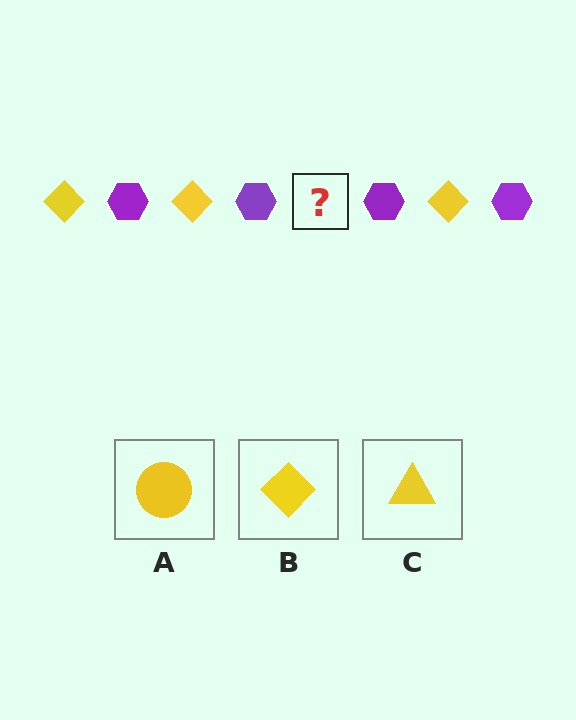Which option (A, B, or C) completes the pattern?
B.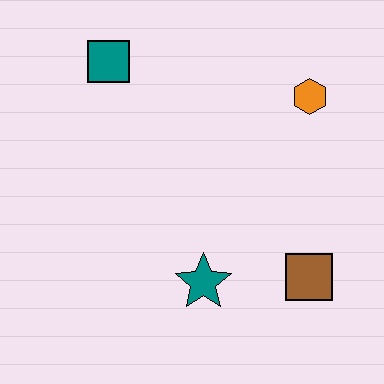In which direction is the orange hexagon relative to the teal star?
The orange hexagon is above the teal star.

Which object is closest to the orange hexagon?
The brown square is closest to the orange hexagon.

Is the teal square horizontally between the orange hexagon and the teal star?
No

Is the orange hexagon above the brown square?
Yes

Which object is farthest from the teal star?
The teal square is farthest from the teal star.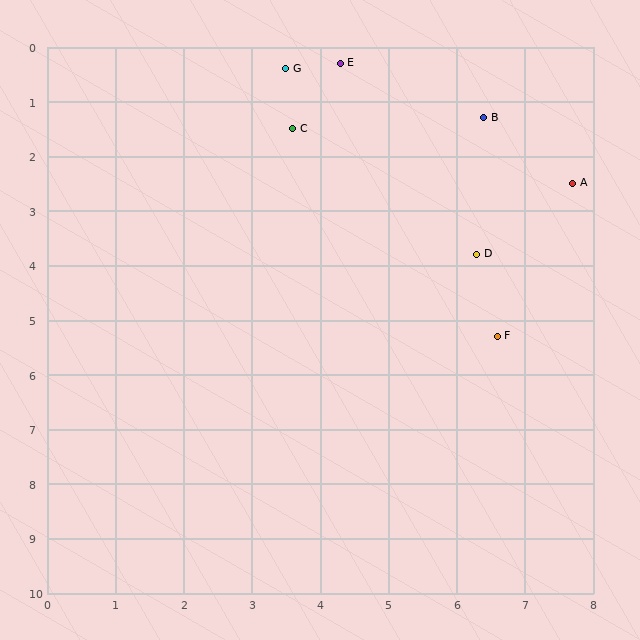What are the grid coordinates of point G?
Point G is at approximately (3.5, 0.4).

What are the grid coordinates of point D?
Point D is at approximately (6.3, 3.8).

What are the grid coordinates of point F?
Point F is at approximately (6.6, 5.3).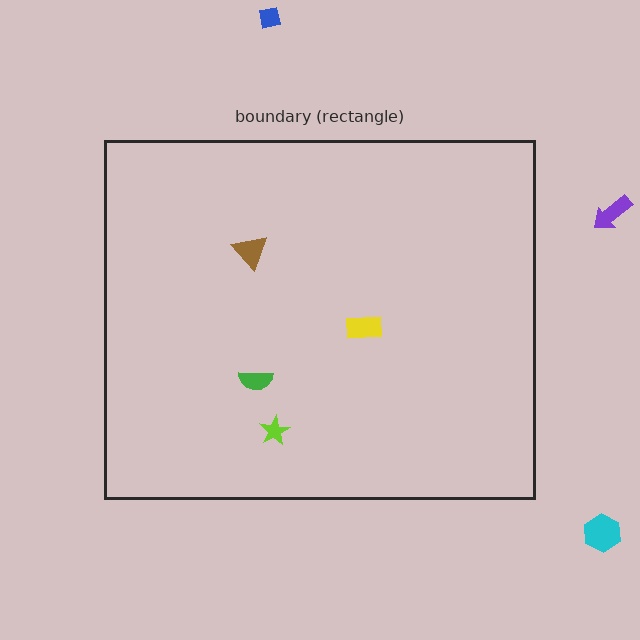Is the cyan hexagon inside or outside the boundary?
Outside.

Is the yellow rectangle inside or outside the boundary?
Inside.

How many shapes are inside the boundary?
4 inside, 3 outside.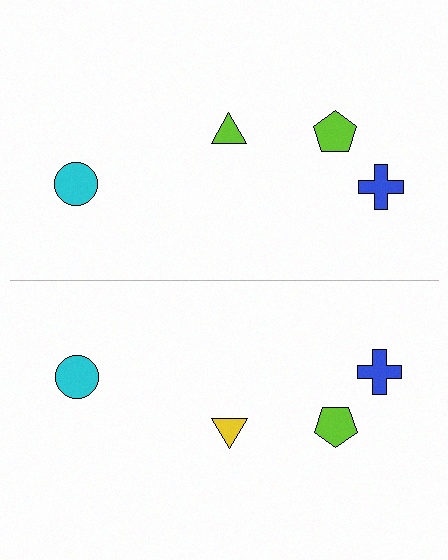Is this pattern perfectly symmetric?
No, the pattern is not perfectly symmetric. The yellow triangle on the bottom side breaks the symmetry — its mirror counterpart is lime.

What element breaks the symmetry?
The yellow triangle on the bottom side breaks the symmetry — its mirror counterpart is lime.